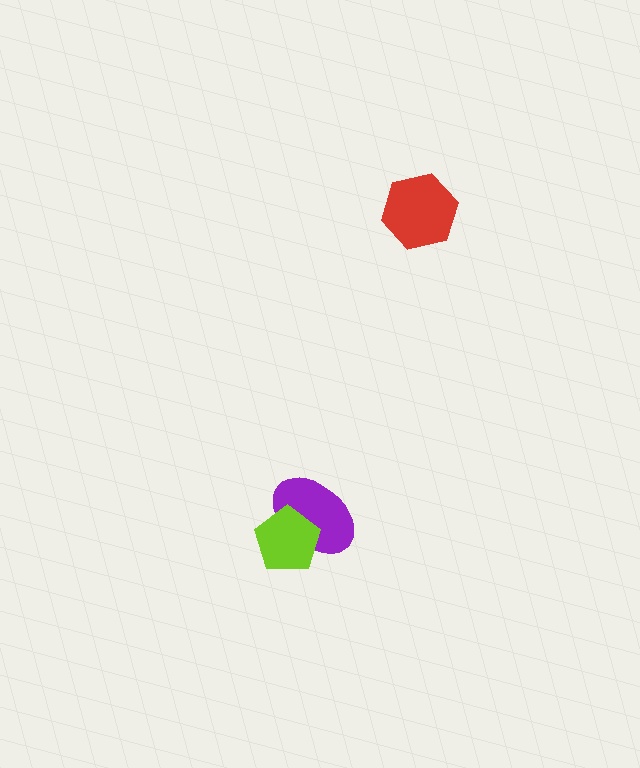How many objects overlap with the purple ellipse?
1 object overlaps with the purple ellipse.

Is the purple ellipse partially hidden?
Yes, it is partially covered by another shape.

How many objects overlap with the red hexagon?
0 objects overlap with the red hexagon.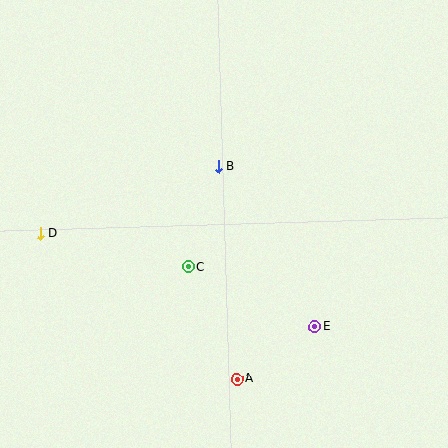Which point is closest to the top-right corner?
Point B is closest to the top-right corner.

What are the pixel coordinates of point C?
Point C is at (189, 267).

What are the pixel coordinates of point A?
Point A is at (237, 379).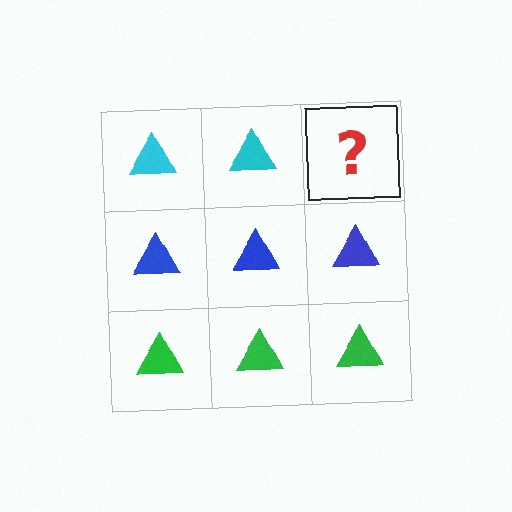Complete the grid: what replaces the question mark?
The question mark should be replaced with a cyan triangle.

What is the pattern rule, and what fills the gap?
The rule is that each row has a consistent color. The gap should be filled with a cyan triangle.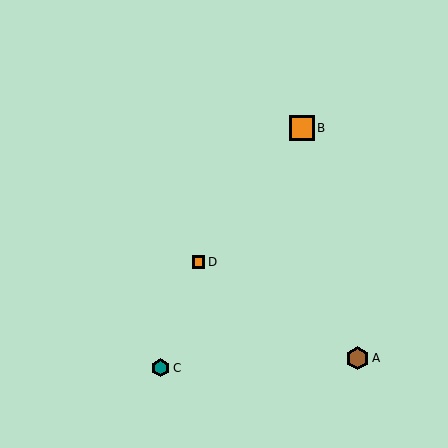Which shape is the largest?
The orange square (labeled B) is the largest.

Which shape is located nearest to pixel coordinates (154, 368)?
The teal hexagon (labeled C) at (161, 368) is nearest to that location.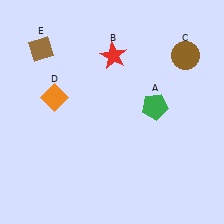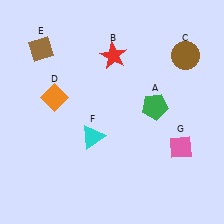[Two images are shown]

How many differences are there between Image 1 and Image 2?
There are 2 differences between the two images.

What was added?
A cyan triangle (F), a pink diamond (G) were added in Image 2.